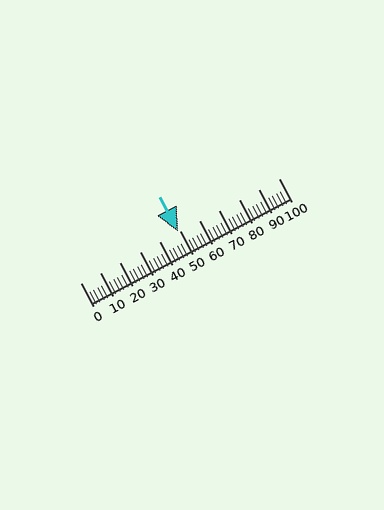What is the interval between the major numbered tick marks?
The major tick marks are spaced 10 units apart.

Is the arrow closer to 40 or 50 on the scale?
The arrow is closer to 50.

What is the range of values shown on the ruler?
The ruler shows values from 0 to 100.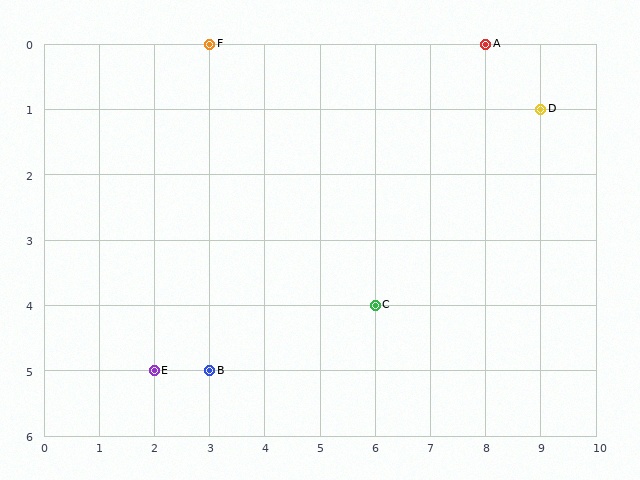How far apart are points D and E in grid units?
Points D and E are 7 columns and 4 rows apart (about 8.1 grid units diagonally).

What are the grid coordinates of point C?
Point C is at grid coordinates (6, 4).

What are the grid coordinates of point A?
Point A is at grid coordinates (8, 0).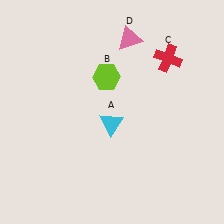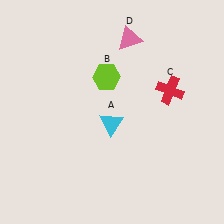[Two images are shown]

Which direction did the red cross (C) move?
The red cross (C) moved down.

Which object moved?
The red cross (C) moved down.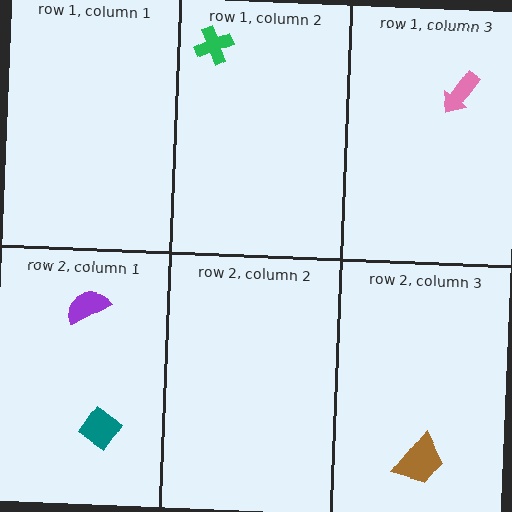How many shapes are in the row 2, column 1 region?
2.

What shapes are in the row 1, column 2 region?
The green cross.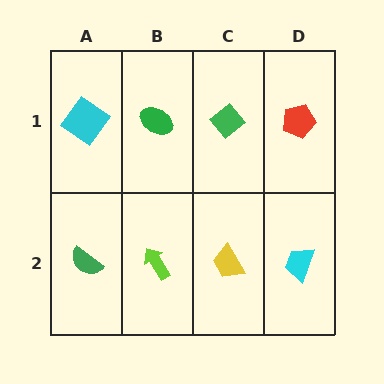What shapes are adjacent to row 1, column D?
A cyan trapezoid (row 2, column D), a green diamond (row 1, column C).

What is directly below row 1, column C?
A yellow trapezoid.